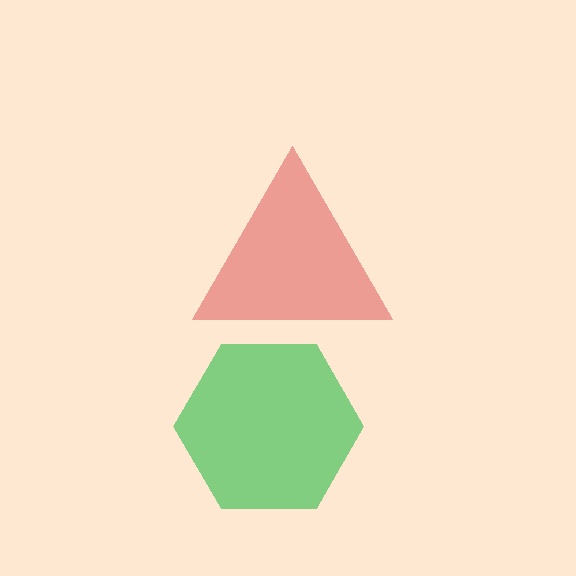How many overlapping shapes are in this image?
There are 2 overlapping shapes in the image.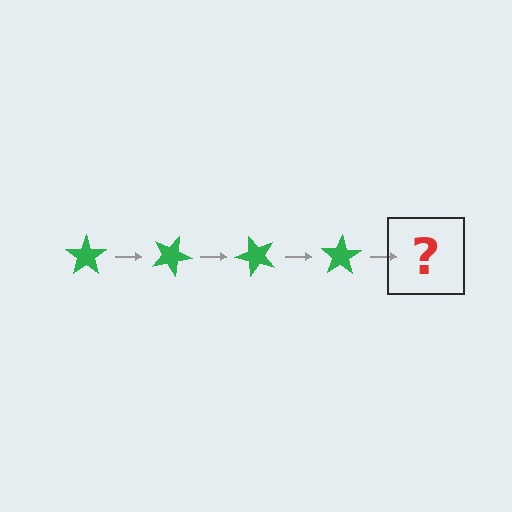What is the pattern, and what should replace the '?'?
The pattern is that the star rotates 25 degrees each step. The '?' should be a green star rotated 100 degrees.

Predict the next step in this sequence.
The next step is a green star rotated 100 degrees.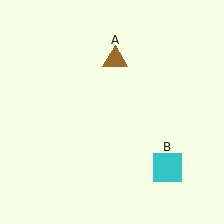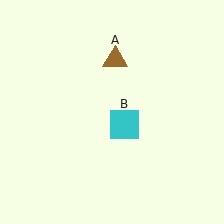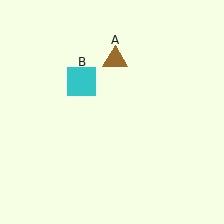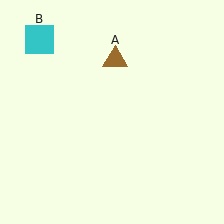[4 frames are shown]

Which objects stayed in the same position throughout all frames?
Brown triangle (object A) remained stationary.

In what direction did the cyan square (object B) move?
The cyan square (object B) moved up and to the left.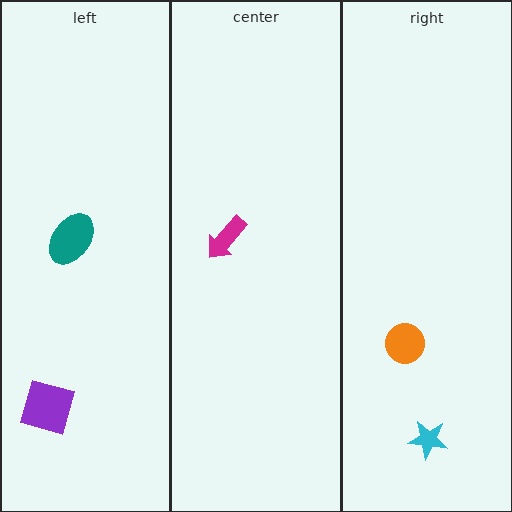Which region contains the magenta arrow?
The center region.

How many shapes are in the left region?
2.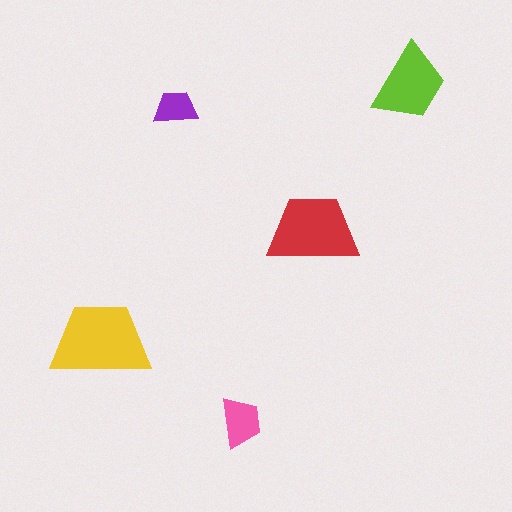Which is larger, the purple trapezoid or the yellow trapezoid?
The yellow one.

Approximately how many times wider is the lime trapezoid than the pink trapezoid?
About 1.5 times wider.